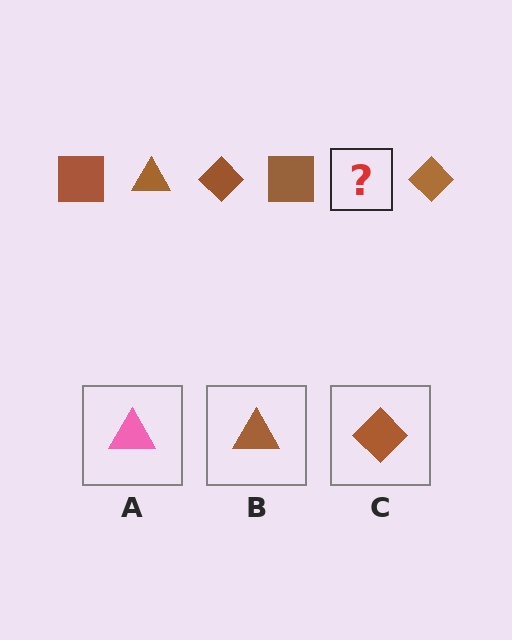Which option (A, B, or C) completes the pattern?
B.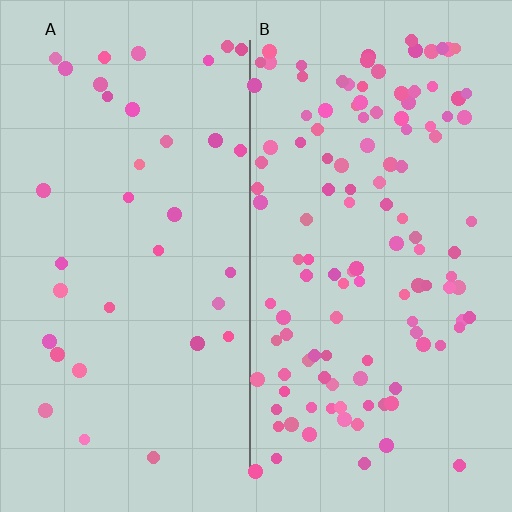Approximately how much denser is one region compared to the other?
Approximately 3.4× — region B over region A.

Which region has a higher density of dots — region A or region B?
B (the right).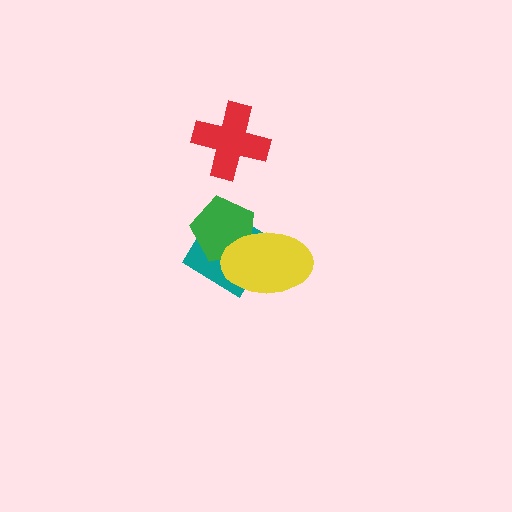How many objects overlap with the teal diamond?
2 objects overlap with the teal diamond.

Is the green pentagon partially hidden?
Yes, it is partially covered by another shape.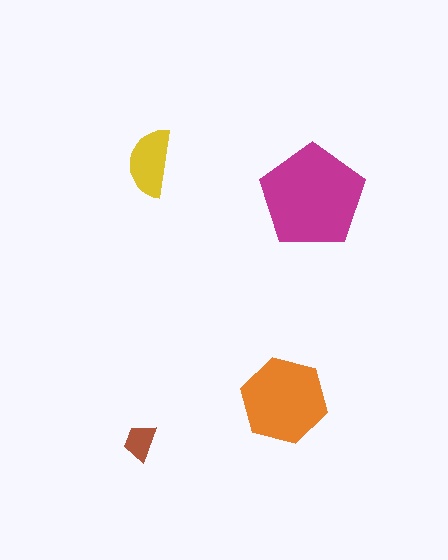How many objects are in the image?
There are 4 objects in the image.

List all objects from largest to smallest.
The magenta pentagon, the orange hexagon, the yellow semicircle, the brown trapezoid.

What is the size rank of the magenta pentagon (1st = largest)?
1st.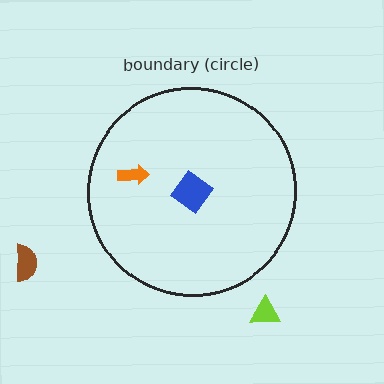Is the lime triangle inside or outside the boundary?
Outside.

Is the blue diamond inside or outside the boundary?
Inside.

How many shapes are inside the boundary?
2 inside, 2 outside.